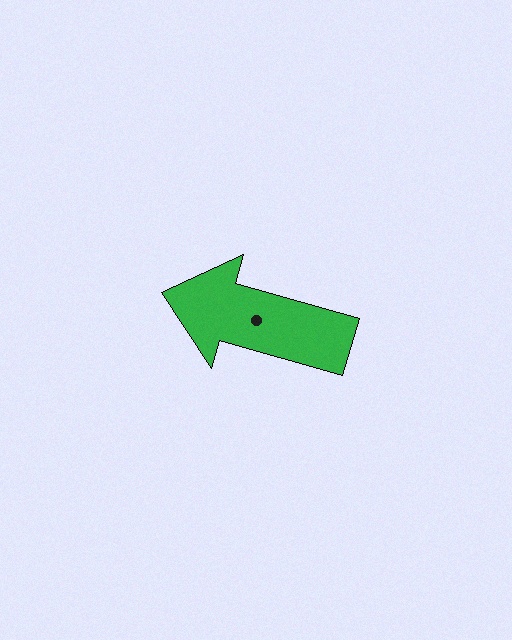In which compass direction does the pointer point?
West.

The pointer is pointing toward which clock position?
Roughly 10 o'clock.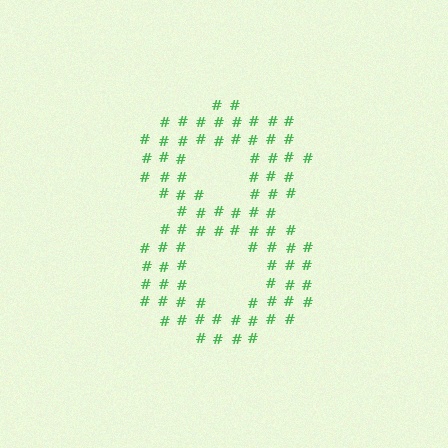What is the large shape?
The large shape is the digit 8.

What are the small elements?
The small elements are hash symbols.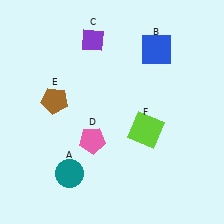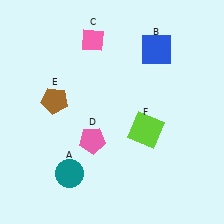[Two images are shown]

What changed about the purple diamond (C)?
In Image 1, C is purple. In Image 2, it changed to pink.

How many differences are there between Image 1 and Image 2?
There is 1 difference between the two images.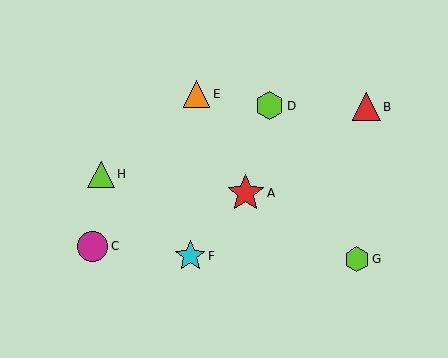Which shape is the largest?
The red star (labeled A) is the largest.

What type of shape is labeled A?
Shape A is a red star.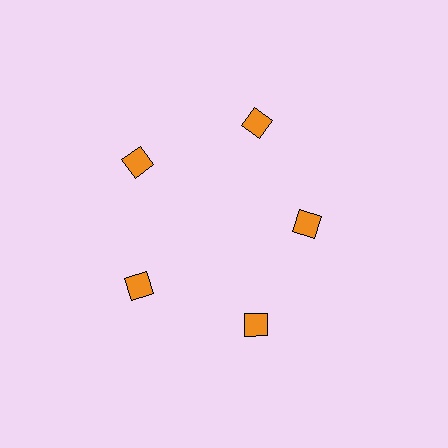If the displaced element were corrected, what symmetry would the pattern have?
It would have 5-fold rotational symmetry — the pattern would map onto itself every 72 degrees.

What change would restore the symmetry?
The symmetry would be restored by moving it outward, back onto the ring so that all 5 squares sit at equal angles and equal distance from the center.